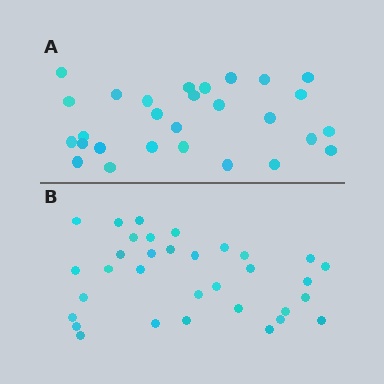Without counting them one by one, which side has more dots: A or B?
Region B (the bottom region) has more dots.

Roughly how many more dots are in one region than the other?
Region B has about 5 more dots than region A.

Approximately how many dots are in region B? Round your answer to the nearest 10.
About 30 dots. (The exact count is 33, which rounds to 30.)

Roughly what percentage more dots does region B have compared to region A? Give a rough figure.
About 20% more.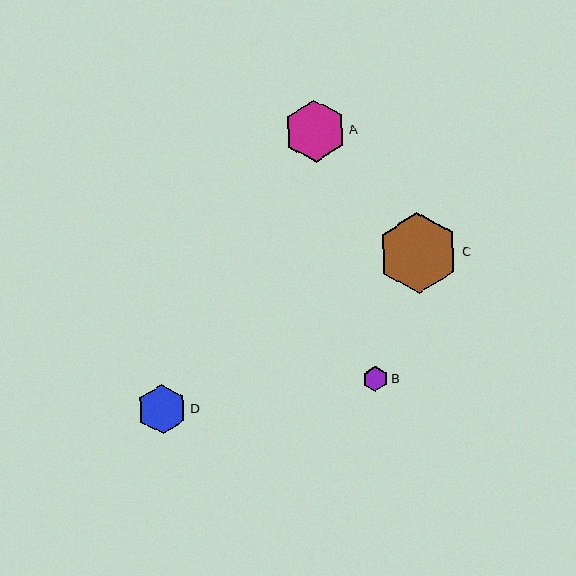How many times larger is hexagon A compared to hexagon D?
Hexagon A is approximately 1.3 times the size of hexagon D.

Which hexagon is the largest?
Hexagon C is the largest with a size of approximately 81 pixels.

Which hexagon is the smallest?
Hexagon B is the smallest with a size of approximately 25 pixels.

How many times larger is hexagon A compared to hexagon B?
Hexagon A is approximately 2.5 times the size of hexagon B.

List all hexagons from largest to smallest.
From largest to smallest: C, A, D, B.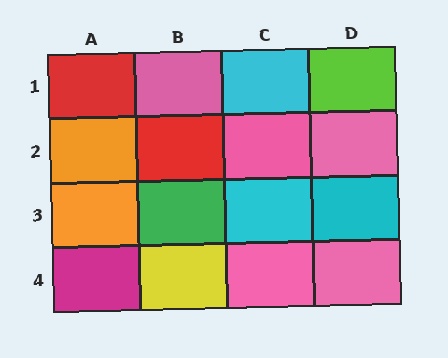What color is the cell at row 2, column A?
Orange.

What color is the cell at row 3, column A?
Orange.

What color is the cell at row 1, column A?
Red.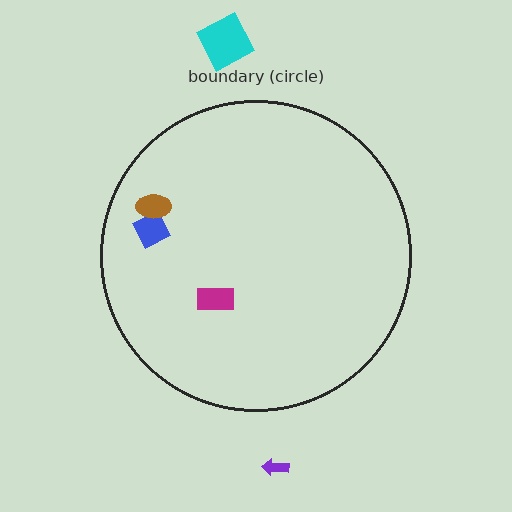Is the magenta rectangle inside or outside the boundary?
Inside.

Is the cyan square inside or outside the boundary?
Outside.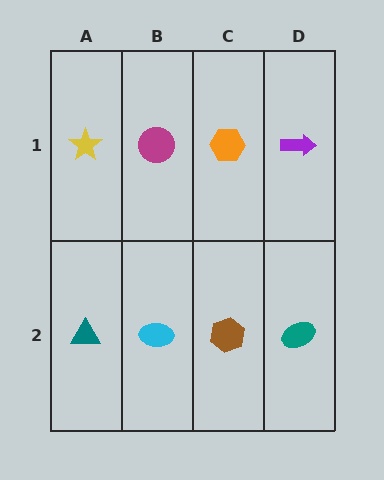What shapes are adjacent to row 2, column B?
A magenta circle (row 1, column B), a teal triangle (row 2, column A), a brown hexagon (row 2, column C).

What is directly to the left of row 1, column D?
An orange hexagon.